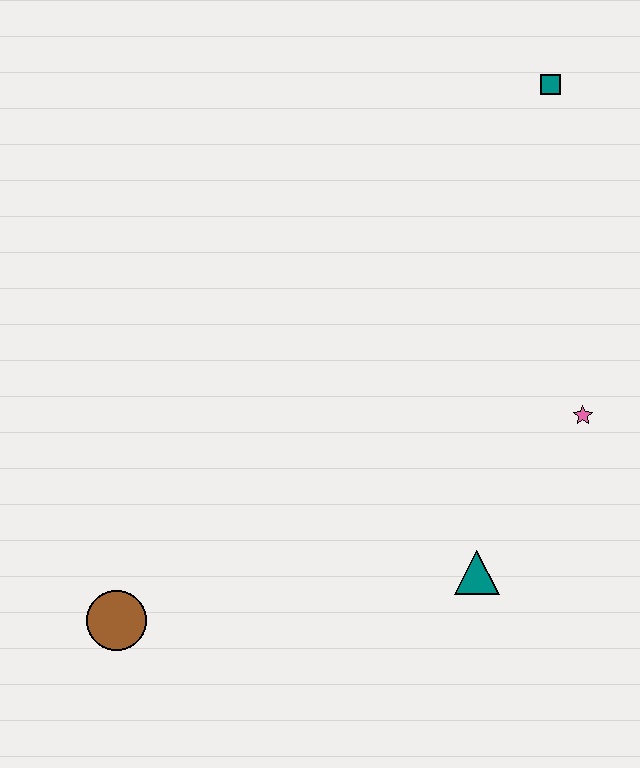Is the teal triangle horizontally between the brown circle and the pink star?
Yes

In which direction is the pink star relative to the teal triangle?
The pink star is above the teal triangle.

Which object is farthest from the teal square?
The brown circle is farthest from the teal square.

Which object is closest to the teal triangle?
The pink star is closest to the teal triangle.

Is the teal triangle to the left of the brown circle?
No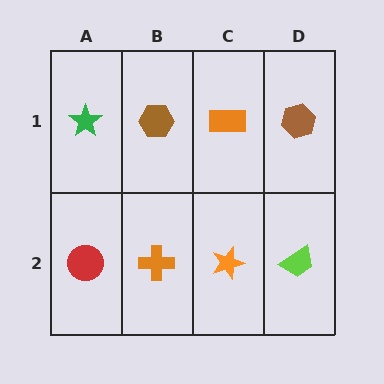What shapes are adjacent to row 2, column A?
A green star (row 1, column A), an orange cross (row 2, column B).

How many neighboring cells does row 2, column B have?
3.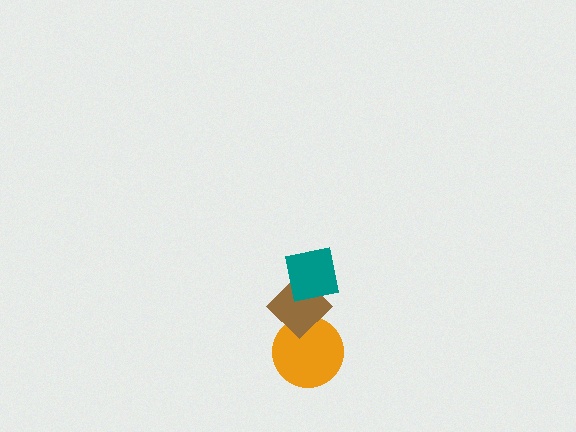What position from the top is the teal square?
The teal square is 1st from the top.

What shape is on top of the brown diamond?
The teal square is on top of the brown diamond.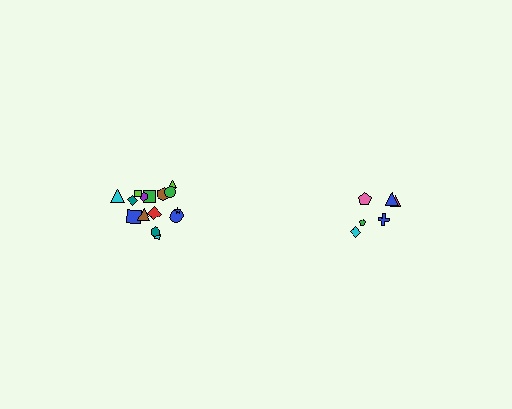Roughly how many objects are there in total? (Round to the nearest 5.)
Roughly 20 objects in total.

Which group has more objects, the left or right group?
The left group.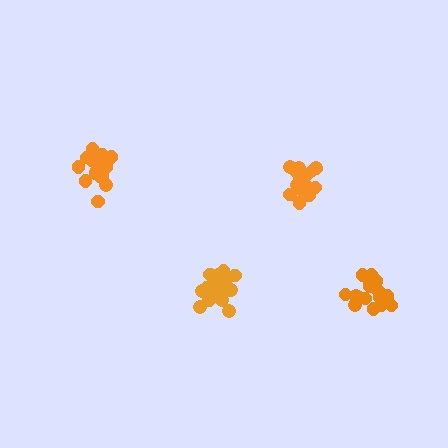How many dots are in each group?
Group 1: 16 dots, Group 2: 21 dots, Group 3: 20 dots, Group 4: 16 dots (73 total).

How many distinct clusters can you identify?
There are 4 distinct clusters.